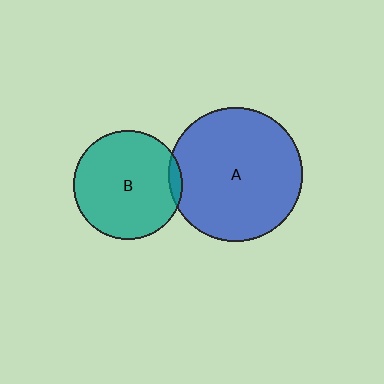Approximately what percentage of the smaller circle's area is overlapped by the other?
Approximately 5%.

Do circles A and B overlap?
Yes.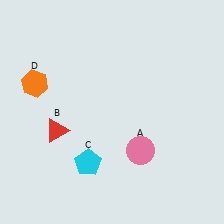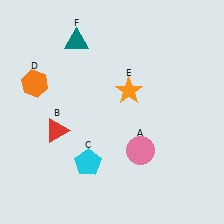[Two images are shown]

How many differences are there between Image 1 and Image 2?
There are 2 differences between the two images.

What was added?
An orange star (E), a teal triangle (F) were added in Image 2.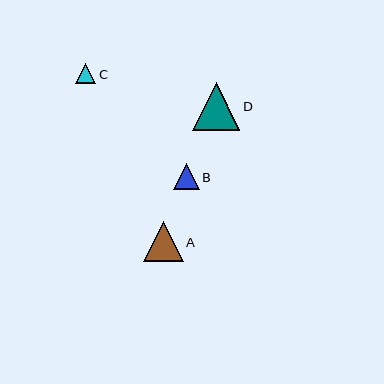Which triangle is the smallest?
Triangle C is the smallest with a size of approximately 20 pixels.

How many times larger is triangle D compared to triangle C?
Triangle D is approximately 2.4 times the size of triangle C.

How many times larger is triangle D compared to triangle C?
Triangle D is approximately 2.4 times the size of triangle C.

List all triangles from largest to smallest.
From largest to smallest: D, A, B, C.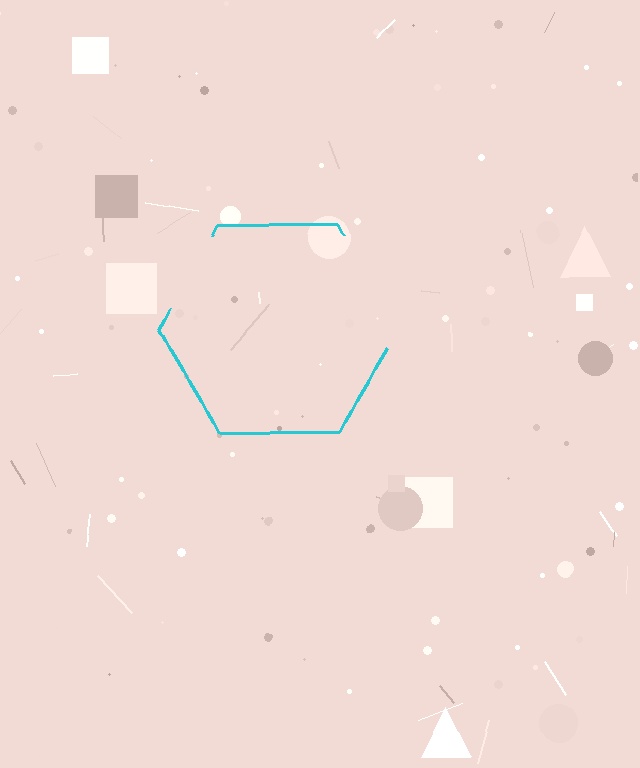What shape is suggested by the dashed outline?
The dashed outline suggests a hexagon.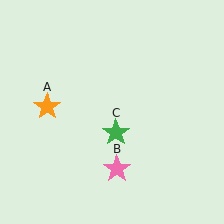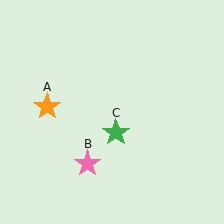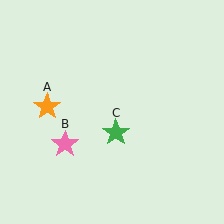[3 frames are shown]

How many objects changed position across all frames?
1 object changed position: pink star (object B).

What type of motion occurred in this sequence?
The pink star (object B) rotated clockwise around the center of the scene.